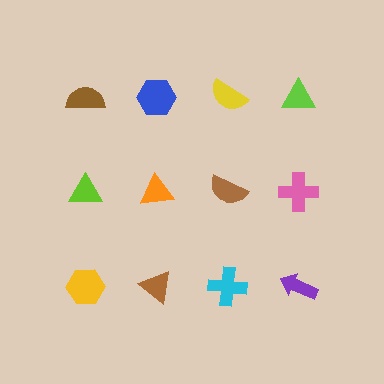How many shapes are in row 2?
4 shapes.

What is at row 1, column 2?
A blue hexagon.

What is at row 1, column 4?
A lime triangle.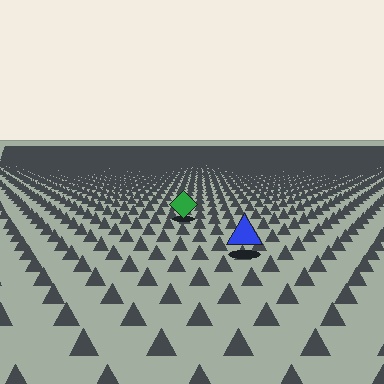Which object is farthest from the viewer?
The green diamond is farthest from the viewer. It appears smaller and the ground texture around it is denser.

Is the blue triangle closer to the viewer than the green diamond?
Yes. The blue triangle is closer — you can tell from the texture gradient: the ground texture is coarser near it.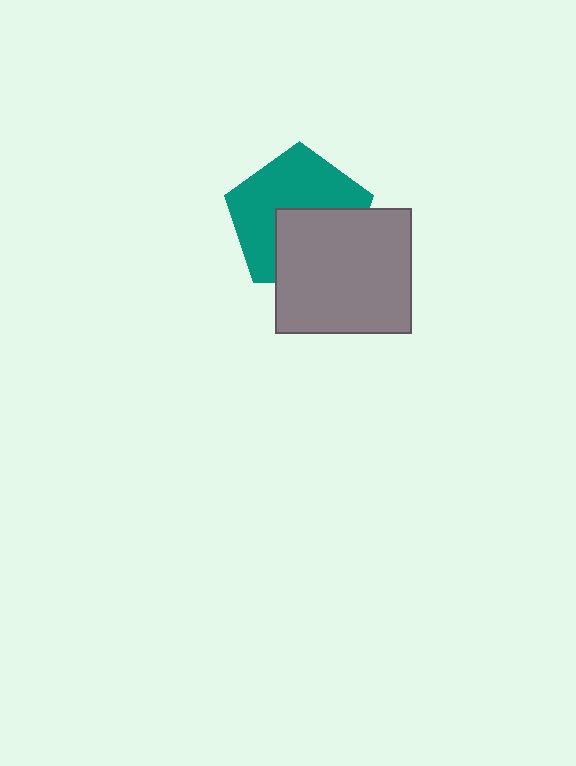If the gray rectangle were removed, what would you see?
You would see the complete teal pentagon.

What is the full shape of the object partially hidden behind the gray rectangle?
The partially hidden object is a teal pentagon.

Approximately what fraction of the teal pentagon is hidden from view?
Roughly 42% of the teal pentagon is hidden behind the gray rectangle.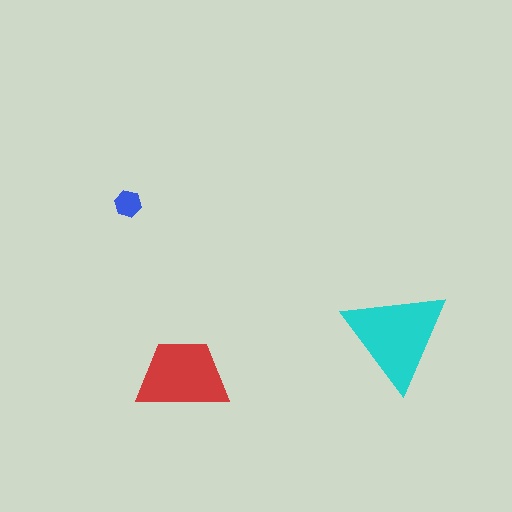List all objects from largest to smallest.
The cyan triangle, the red trapezoid, the blue hexagon.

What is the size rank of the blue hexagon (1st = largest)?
3rd.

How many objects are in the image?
There are 3 objects in the image.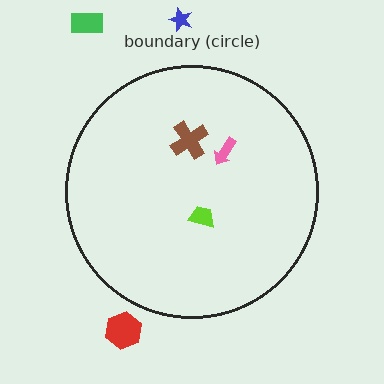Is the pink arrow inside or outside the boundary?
Inside.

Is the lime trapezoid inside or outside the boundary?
Inside.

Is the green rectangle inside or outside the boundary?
Outside.